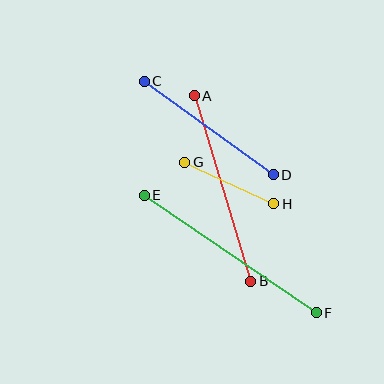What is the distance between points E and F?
The distance is approximately 208 pixels.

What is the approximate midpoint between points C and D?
The midpoint is at approximately (209, 128) pixels.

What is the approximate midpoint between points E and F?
The midpoint is at approximately (230, 254) pixels.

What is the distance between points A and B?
The distance is approximately 194 pixels.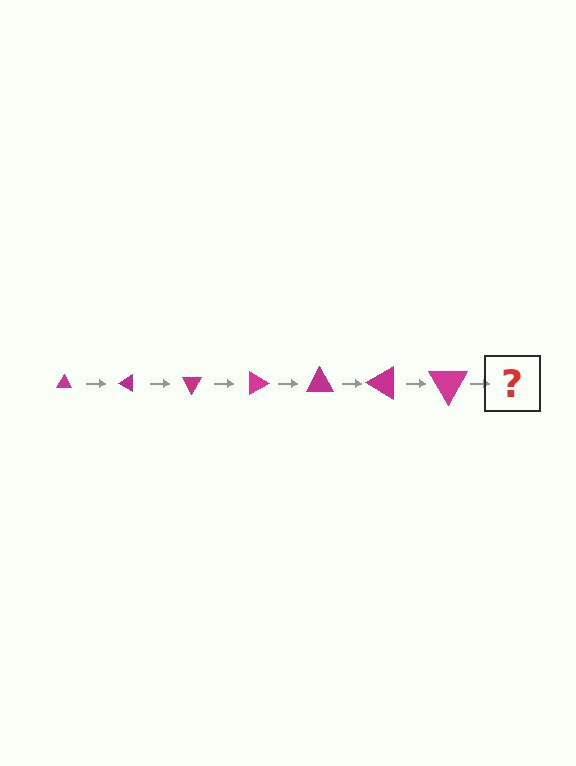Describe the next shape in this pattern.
It should be a triangle, larger than the previous one and rotated 210 degrees from the start.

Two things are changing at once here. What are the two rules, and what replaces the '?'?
The two rules are that the triangle grows larger each step and it rotates 30 degrees each step. The '?' should be a triangle, larger than the previous one and rotated 210 degrees from the start.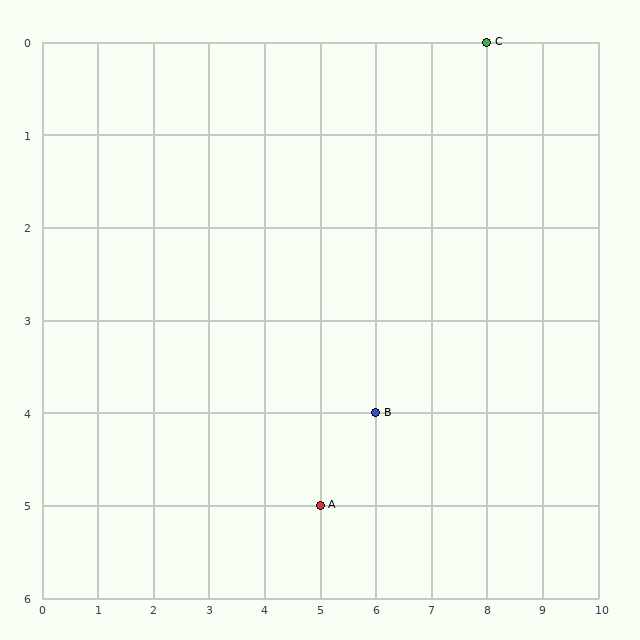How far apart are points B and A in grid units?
Points B and A are 1 column and 1 row apart (about 1.4 grid units diagonally).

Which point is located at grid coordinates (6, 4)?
Point B is at (6, 4).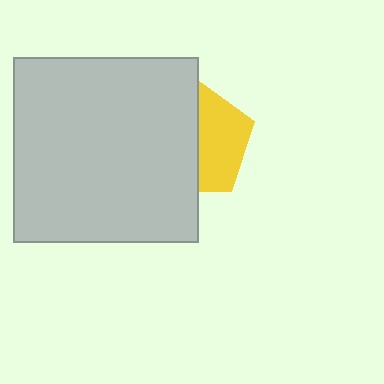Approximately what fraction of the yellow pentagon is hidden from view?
Roughly 55% of the yellow pentagon is hidden behind the light gray square.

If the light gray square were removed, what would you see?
You would see the complete yellow pentagon.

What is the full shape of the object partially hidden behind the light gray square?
The partially hidden object is a yellow pentagon.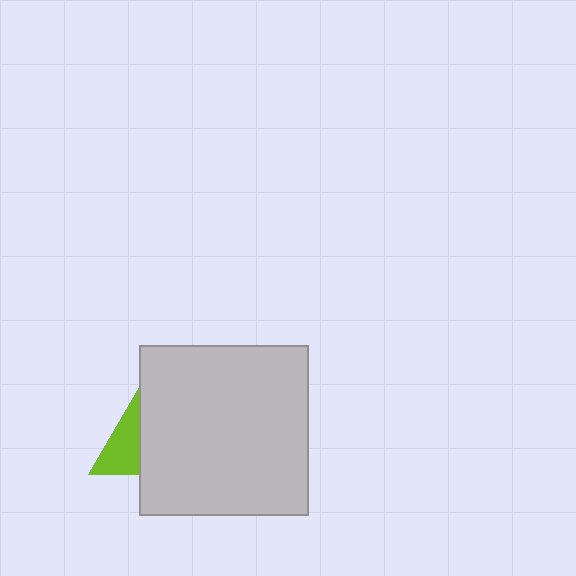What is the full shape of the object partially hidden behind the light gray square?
The partially hidden object is a lime triangle.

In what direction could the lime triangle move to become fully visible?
The lime triangle could move left. That would shift it out from behind the light gray square entirely.